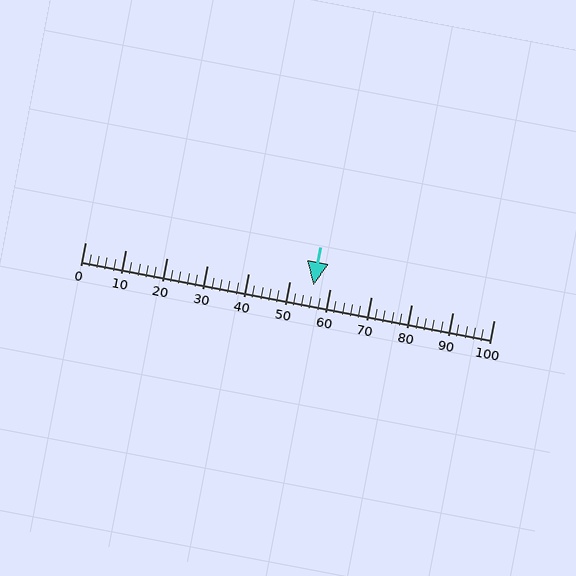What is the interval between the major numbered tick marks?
The major tick marks are spaced 10 units apart.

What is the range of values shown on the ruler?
The ruler shows values from 0 to 100.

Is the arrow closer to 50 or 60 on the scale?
The arrow is closer to 60.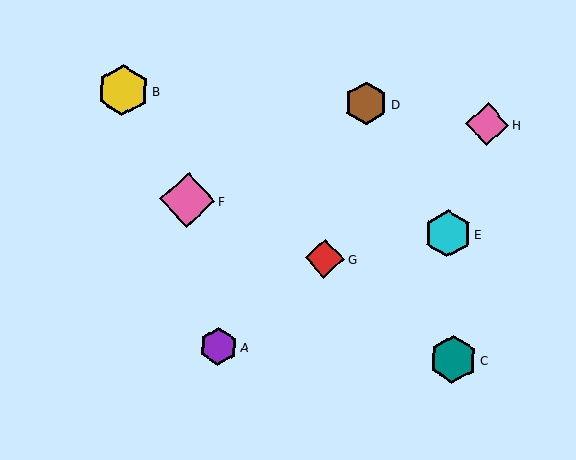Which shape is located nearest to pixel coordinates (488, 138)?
The pink diamond (labeled H) at (488, 124) is nearest to that location.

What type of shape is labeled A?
Shape A is a purple hexagon.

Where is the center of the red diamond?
The center of the red diamond is at (325, 259).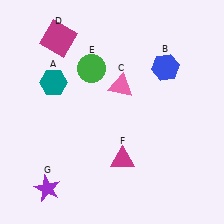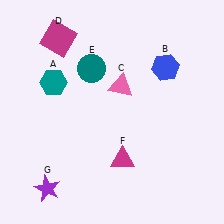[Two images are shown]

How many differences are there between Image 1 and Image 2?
There is 1 difference between the two images.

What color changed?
The circle (E) changed from green in Image 1 to teal in Image 2.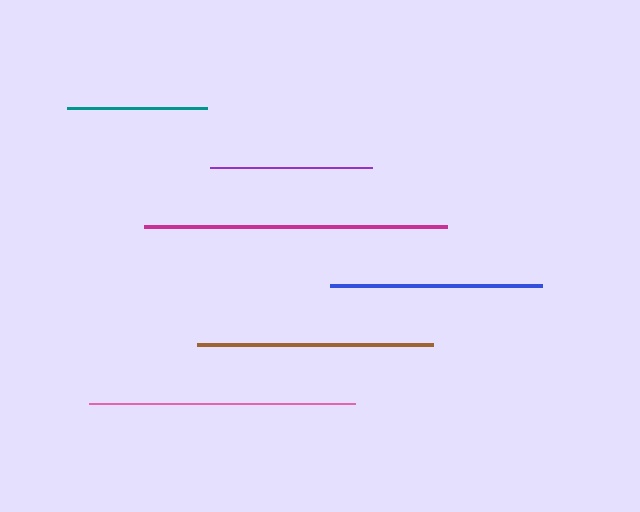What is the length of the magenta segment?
The magenta segment is approximately 303 pixels long.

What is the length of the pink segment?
The pink segment is approximately 266 pixels long.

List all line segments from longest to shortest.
From longest to shortest: magenta, pink, brown, blue, purple, teal.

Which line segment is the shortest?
The teal line is the shortest at approximately 140 pixels.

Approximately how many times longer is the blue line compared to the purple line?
The blue line is approximately 1.3 times the length of the purple line.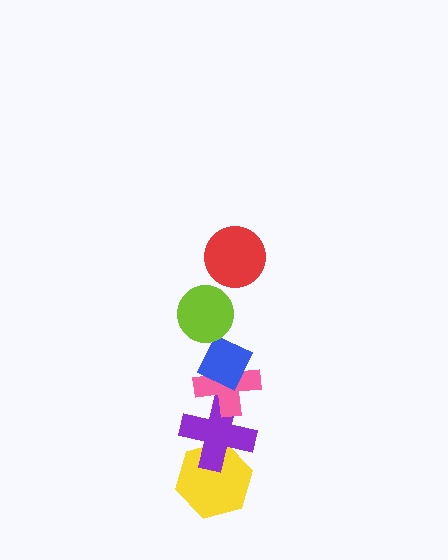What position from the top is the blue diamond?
The blue diamond is 3rd from the top.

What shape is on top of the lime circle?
The red circle is on top of the lime circle.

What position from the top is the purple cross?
The purple cross is 5th from the top.